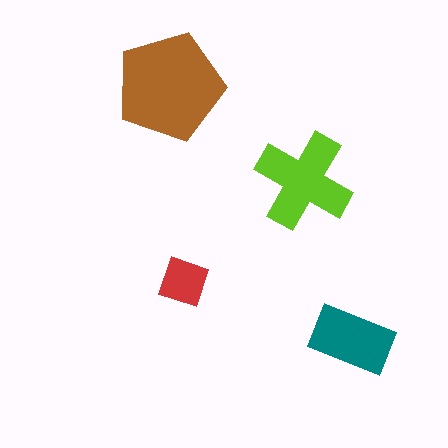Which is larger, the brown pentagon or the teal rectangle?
The brown pentagon.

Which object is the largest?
The brown pentagon.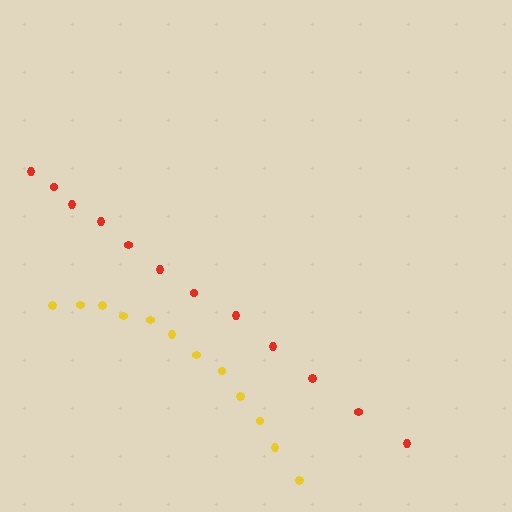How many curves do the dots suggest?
There are 2 distinct paths.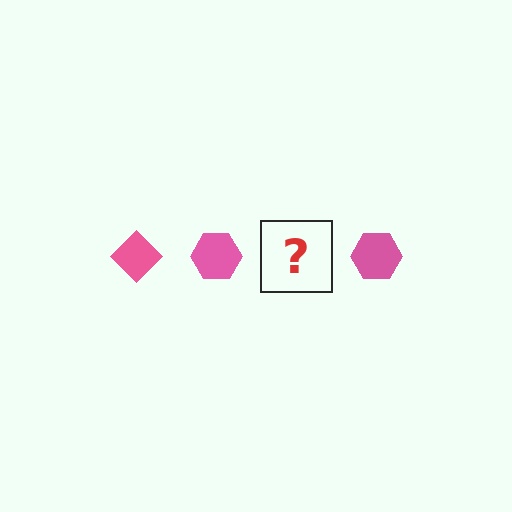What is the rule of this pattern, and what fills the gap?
The rule is that the pattern cycles through diamond, hexagon shapes in pink. The gap should be filled with a pink diamond.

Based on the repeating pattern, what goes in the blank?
The blank should be a pink diamond.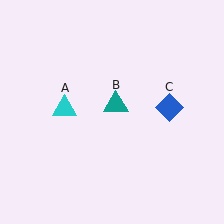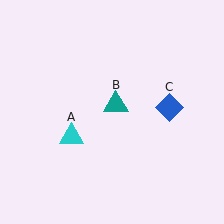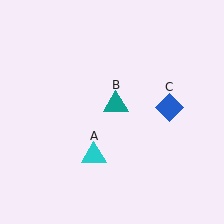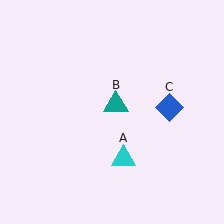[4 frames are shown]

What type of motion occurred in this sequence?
The cyan triangle (object A) rotated counterclockwise around the center of the scene.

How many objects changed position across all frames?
1 object changed position: cyan triangle (object A).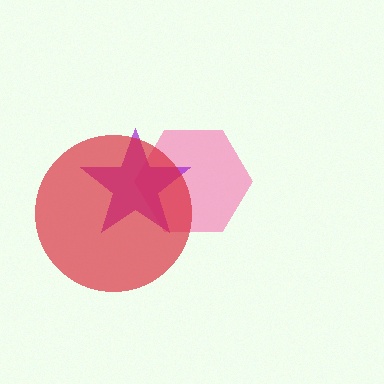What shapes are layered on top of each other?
The layered shapes are: a pink hexagon, a purple star, a red circle.